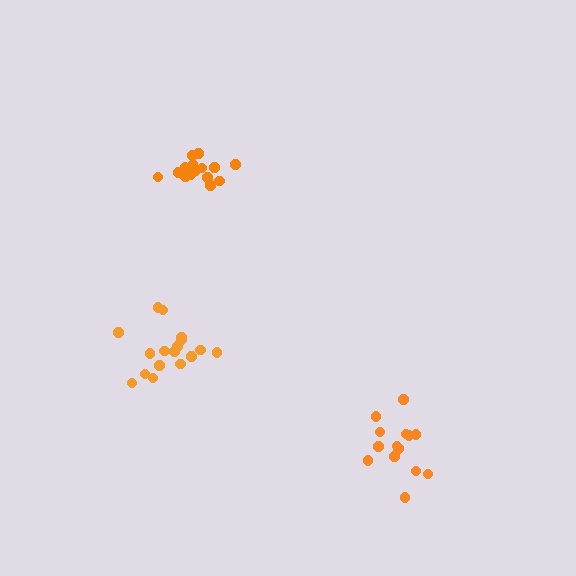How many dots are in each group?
Group 1: 15 dots, Group 2: 14 dots, Group 3: 17 dots (46 total).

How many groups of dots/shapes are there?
There are 3 groups.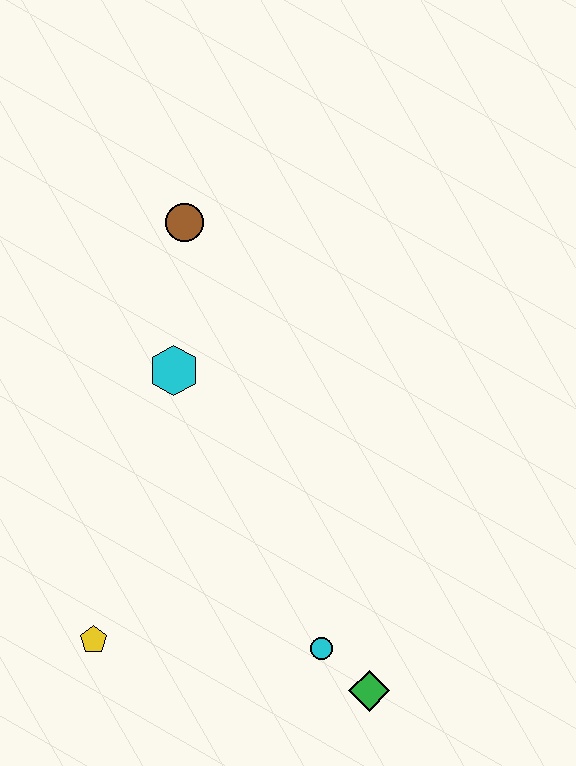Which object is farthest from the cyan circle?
The brown circle is farthest from the cyan circle.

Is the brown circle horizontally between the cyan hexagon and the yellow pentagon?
No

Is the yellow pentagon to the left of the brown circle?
Yes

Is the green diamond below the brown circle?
Yes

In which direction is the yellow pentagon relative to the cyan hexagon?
The yellow pentagon is below the cyan hexagon.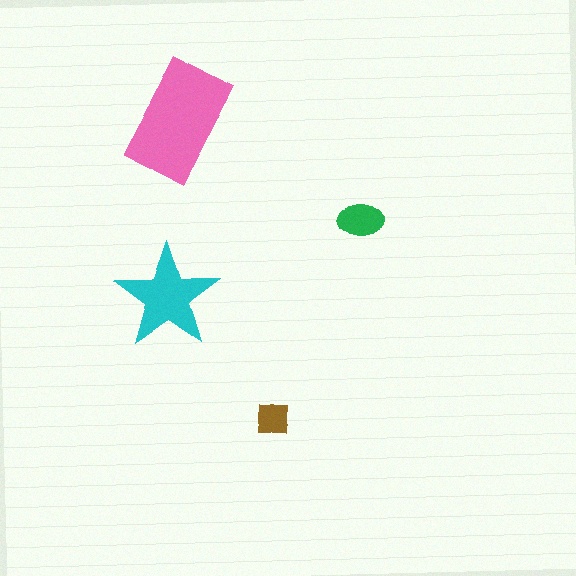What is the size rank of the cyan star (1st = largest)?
2nd.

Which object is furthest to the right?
The green ellipse is rightmost.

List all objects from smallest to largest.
The brown square, the green ellipse, the cyan star, the pink rectangle.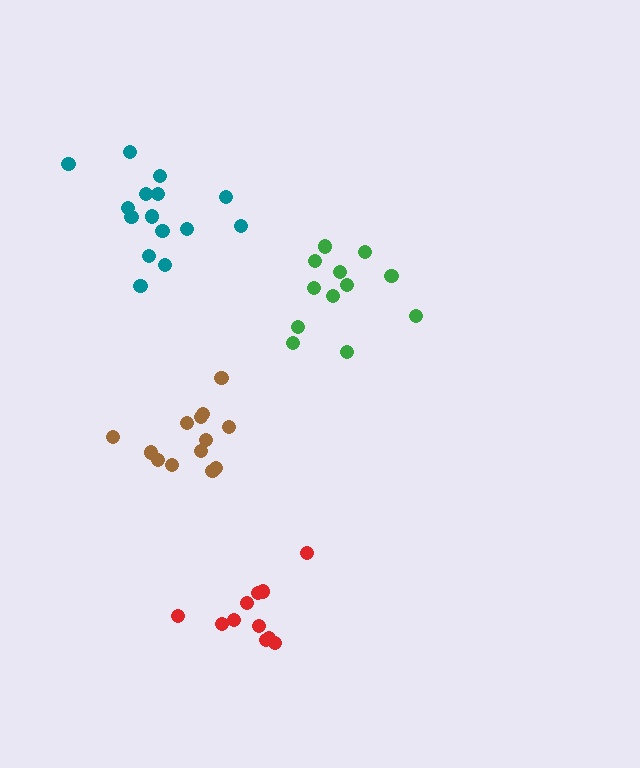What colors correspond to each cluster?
The clusters are colored: red, brown, green, teal.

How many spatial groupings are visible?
There are 4 spatial groupings.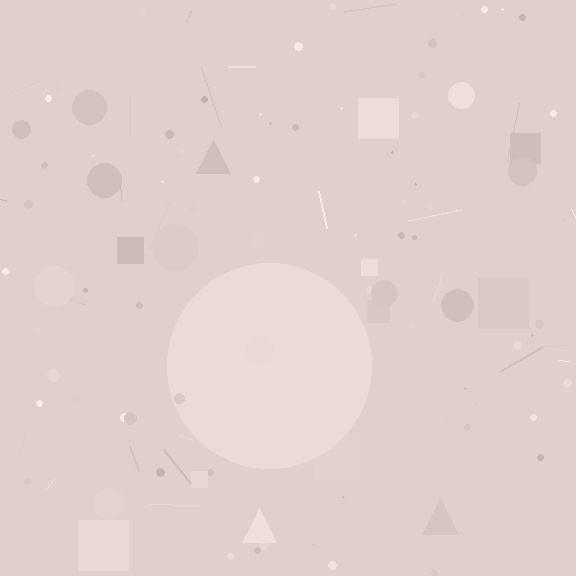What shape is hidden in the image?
A circle is hidden in the image.